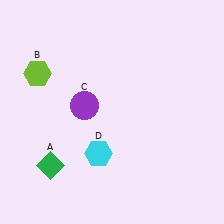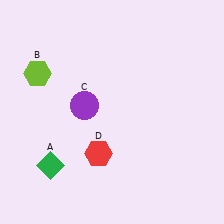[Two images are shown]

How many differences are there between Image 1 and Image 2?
There is 1 difference between the two images.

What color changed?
The hexagon (D) changed from cyan in Image 1 to red in Image 2.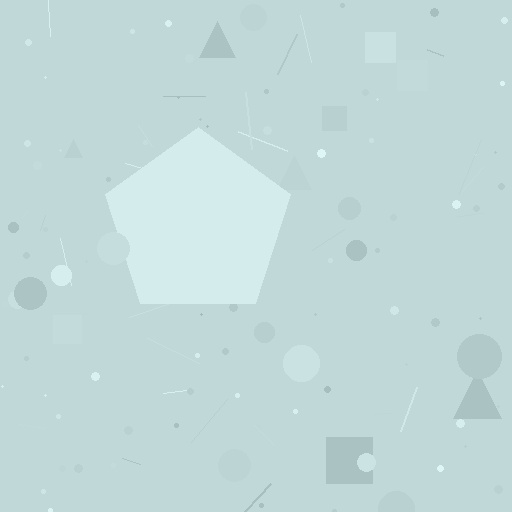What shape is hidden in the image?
A pentagon is hidden in the image.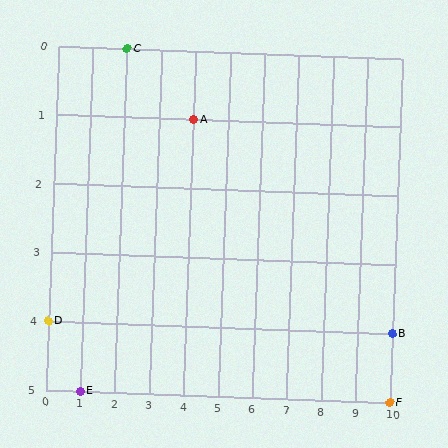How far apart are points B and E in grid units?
Points B and E are 9 columns and 1 row apart (about 9.1 grid units diagonally).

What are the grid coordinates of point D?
Point D is at grid coordinates (0, 4).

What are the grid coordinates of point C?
Point C is at grid coordinates (2, 0).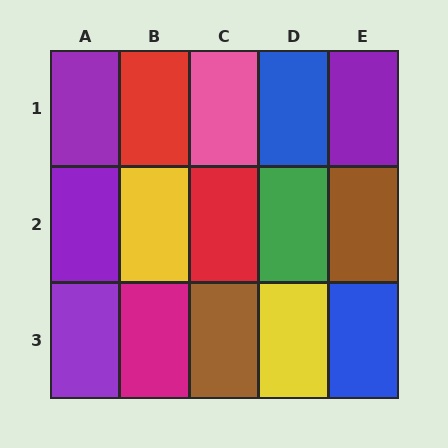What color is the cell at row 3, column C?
Brown.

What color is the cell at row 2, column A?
Purple.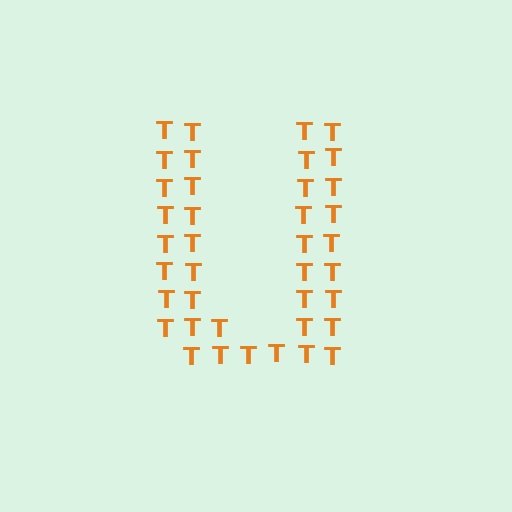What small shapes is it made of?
It is made of small letter T's.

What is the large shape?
The large shape is the letter U.